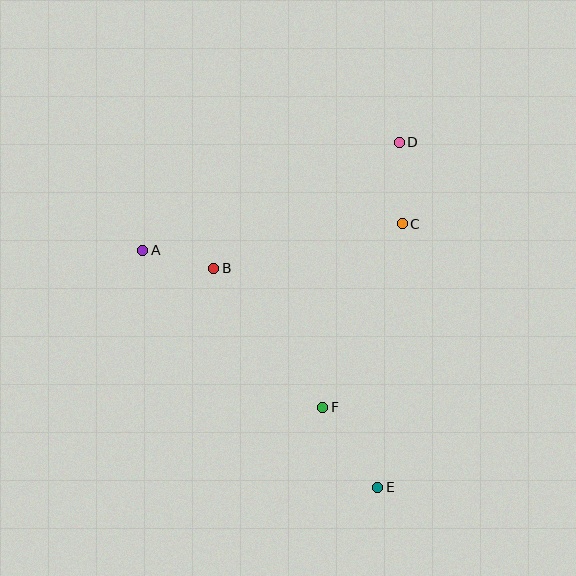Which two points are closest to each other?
Points A and B are closest to each other.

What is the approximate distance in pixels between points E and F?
The distance between E and F is approximately 97 pixels.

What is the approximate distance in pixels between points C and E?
The distance between C and E is approximately 264 pixels.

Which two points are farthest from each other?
Points D and E are farthest from each other.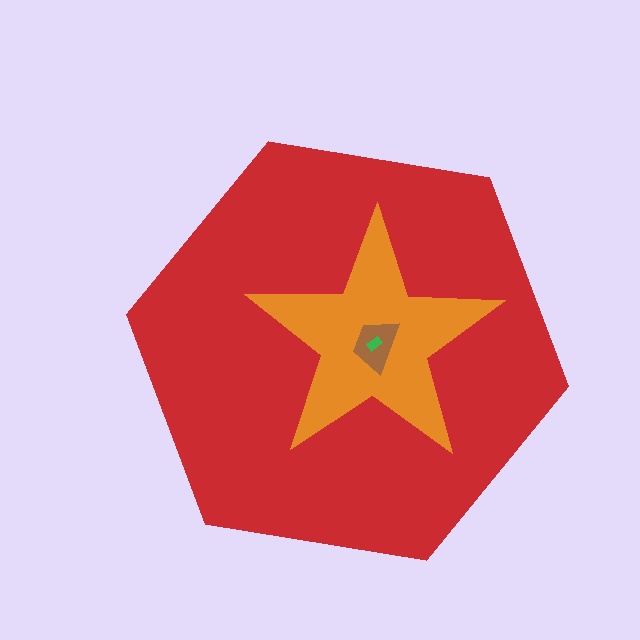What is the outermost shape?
The red hexagon.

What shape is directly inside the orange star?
The brown trapezoid.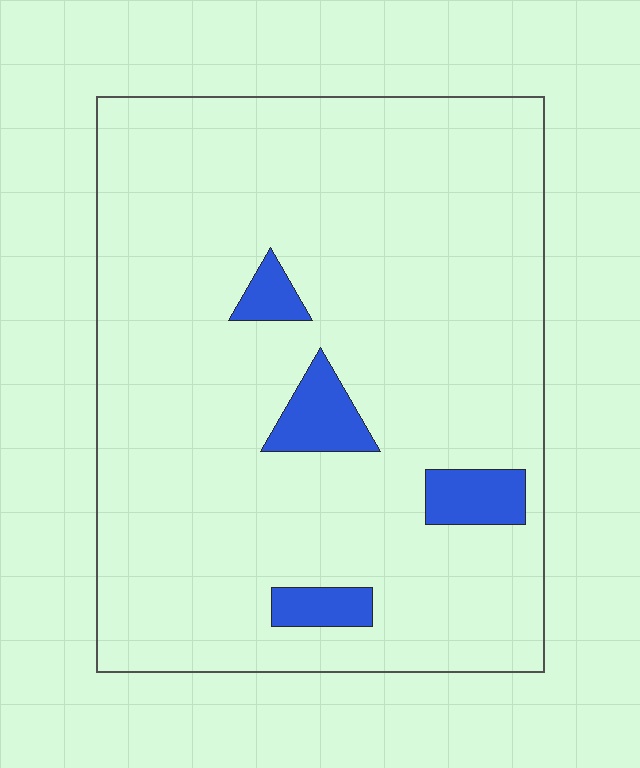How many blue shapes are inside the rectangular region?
4.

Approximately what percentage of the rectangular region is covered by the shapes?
Approximately 5%.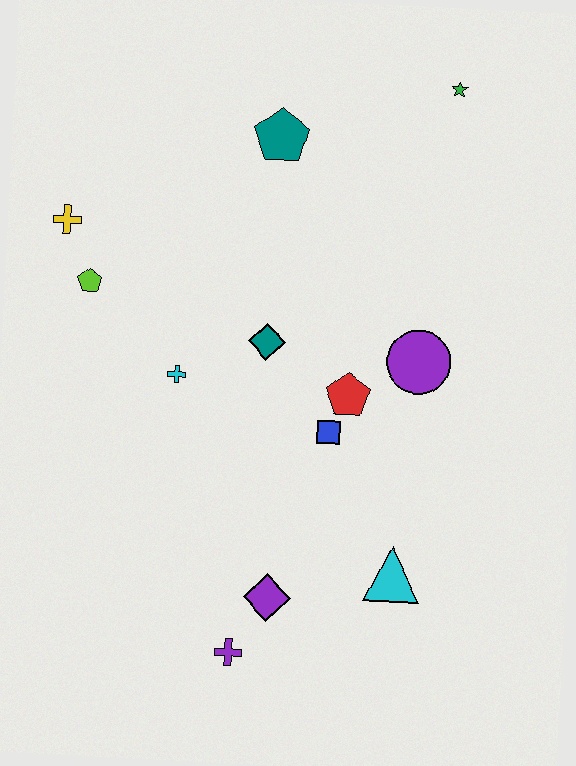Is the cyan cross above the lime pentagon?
No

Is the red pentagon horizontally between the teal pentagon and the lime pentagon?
No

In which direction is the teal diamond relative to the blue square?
The teal diamond is above the blue square.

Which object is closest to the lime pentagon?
The yellow cross is closest to the lime pentagon.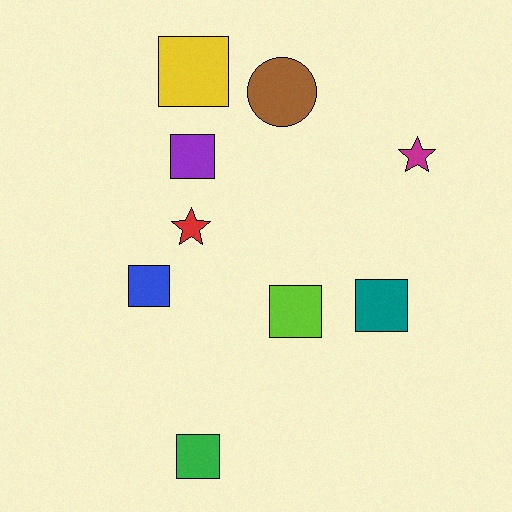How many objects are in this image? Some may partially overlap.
There are 9 objects.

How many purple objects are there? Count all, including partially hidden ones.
There is 1 purple object.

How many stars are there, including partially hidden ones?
There are 2 stars.